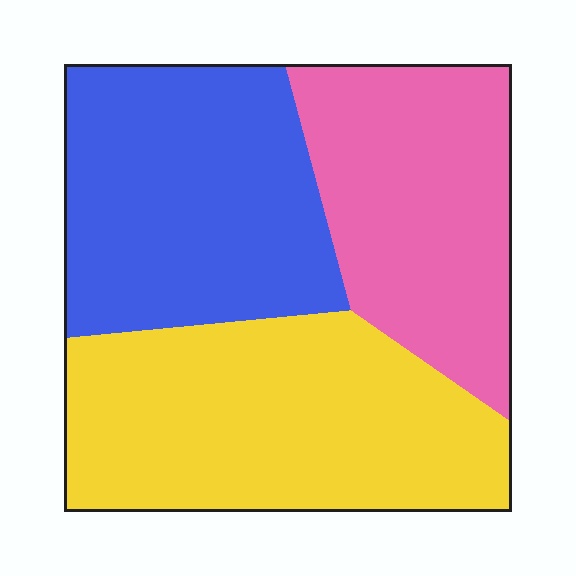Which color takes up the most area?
Yellow, at roughly 40%.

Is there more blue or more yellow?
Yellow.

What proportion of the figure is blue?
Blue covers 33% of the figure.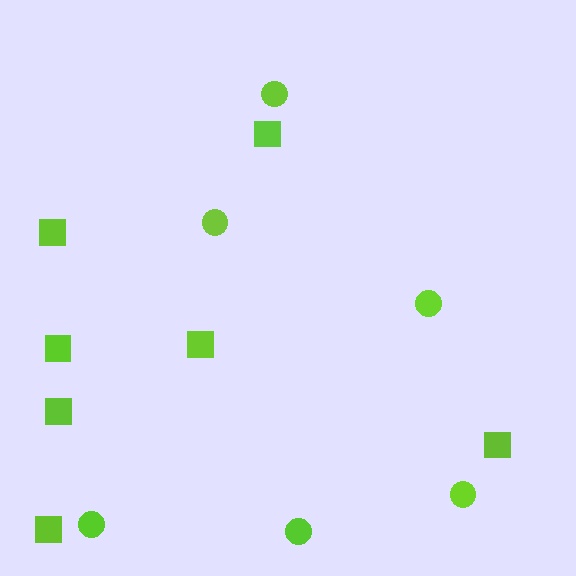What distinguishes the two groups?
There are 2 groups: one group of squares (7) and one group of circles (6).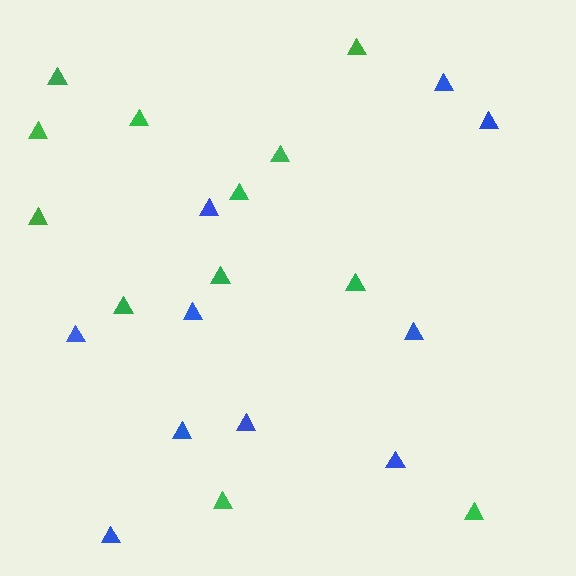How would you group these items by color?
There are 2 groups: one group of green triangles (12) and one group of blue triangles (10).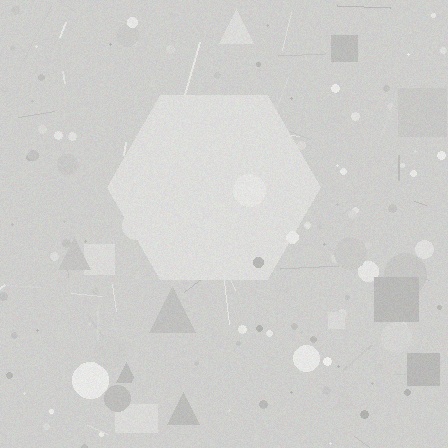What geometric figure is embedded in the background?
A hexagon is embedded in the background.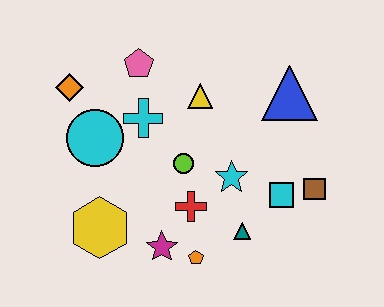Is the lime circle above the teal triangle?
Yes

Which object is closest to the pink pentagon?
The cyan cross is closest to the pink pentagon.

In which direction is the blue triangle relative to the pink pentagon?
The blue triangle is to the right of the pink pentagon.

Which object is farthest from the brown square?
The orange diamond is farthest from the brown square.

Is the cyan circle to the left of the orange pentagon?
Yes